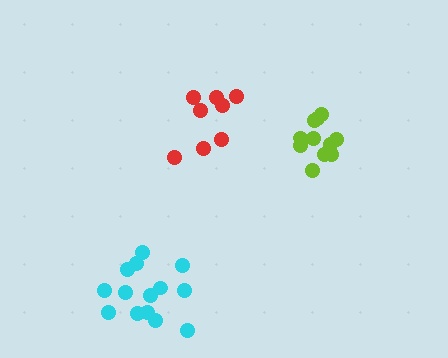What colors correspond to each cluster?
The clusters are colored: cyan, red, lime.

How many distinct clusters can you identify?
There are 3 distinct clusters.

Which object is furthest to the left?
The cyan cluster is leftmost.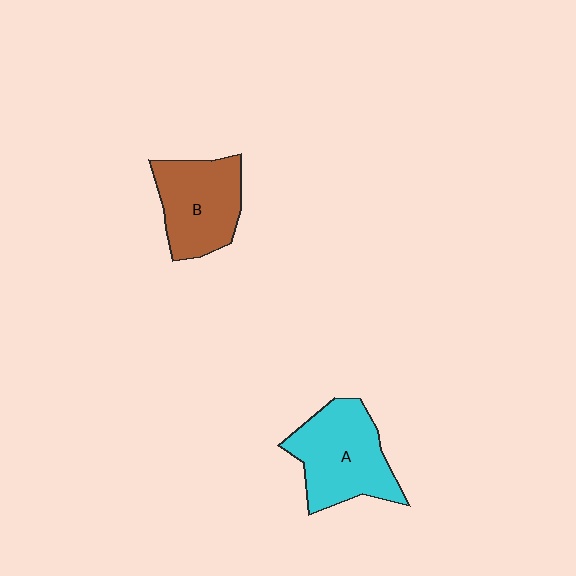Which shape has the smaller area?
Shape B (brown).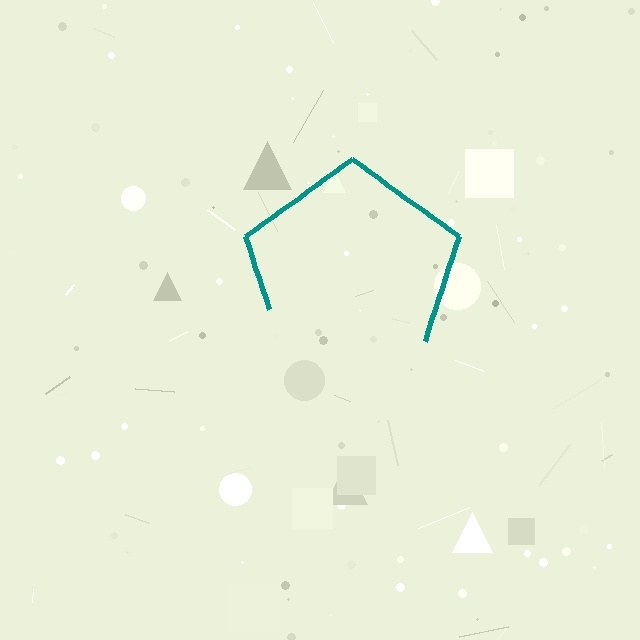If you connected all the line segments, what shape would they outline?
They would outline a pentagon.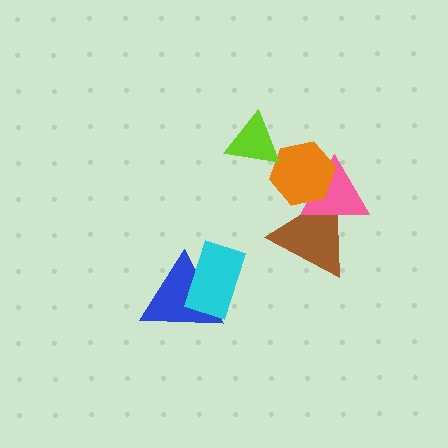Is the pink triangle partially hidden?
Yes, it is partially covered by another shape.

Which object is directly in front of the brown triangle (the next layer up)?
The pink triangle is directly in front of the brown triangle.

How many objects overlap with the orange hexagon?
3 objects overlap with the orange hexagon.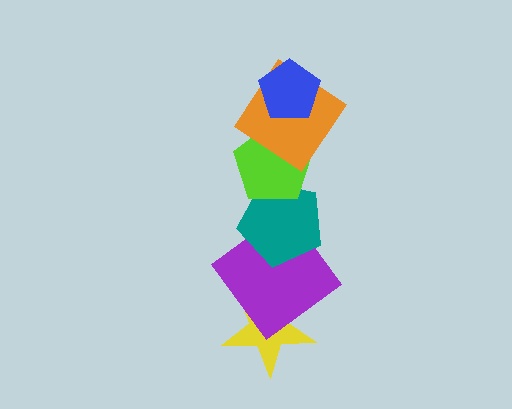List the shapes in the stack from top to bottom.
From top to bottom: the blue pentagon, the orange diamond, the lime pentagon, the teal pentagon, the purple diamond, the yellow star.